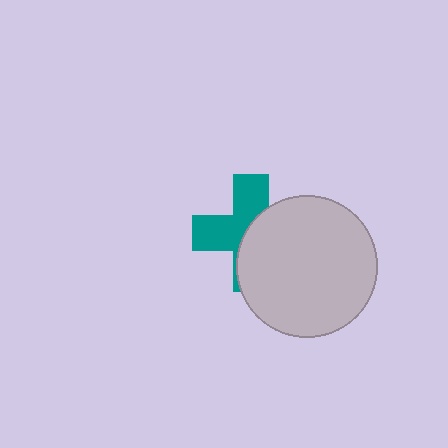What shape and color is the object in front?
The object in front is a light gray circle.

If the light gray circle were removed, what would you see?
You would see the complete teal cross.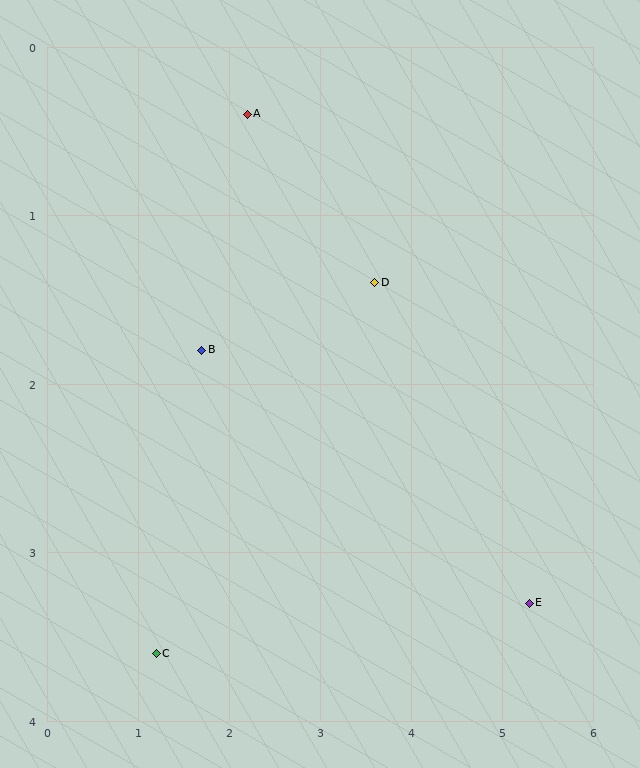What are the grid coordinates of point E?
Point E is at approximately (5.3, 3.3).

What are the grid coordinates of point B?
Point B is at approximately (1.7, 1.8).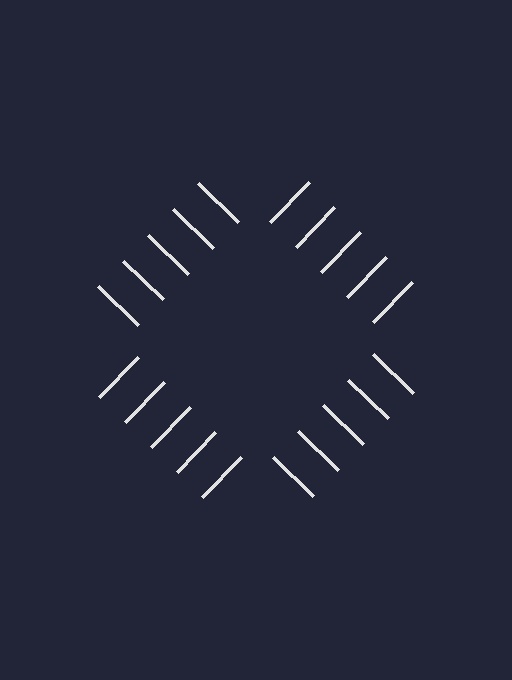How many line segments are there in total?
20 — 5 along each of the 4 edges.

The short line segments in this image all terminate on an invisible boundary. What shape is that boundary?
An illusory square — the line segments terminate on its edges but no continuous stroke is drawn.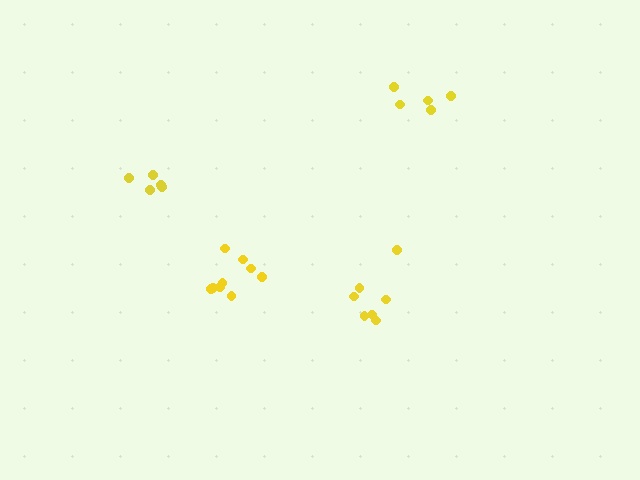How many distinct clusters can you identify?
There are 4 distinct clusters.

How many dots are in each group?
Group 1: 5 dots, Group 2: 7 dots, Group 3: 9 dots, Group 4: 5 dots (26 total).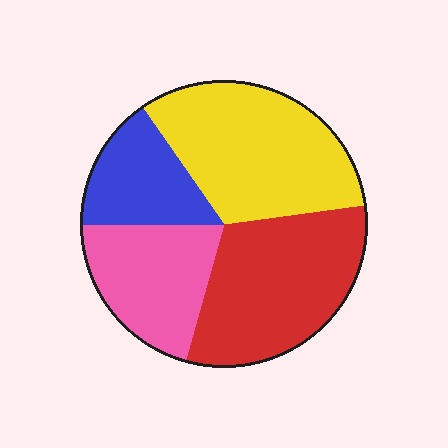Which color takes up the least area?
Blue, at roughly 15%.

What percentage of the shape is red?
Red takes up about one third (1/3) of the shape.